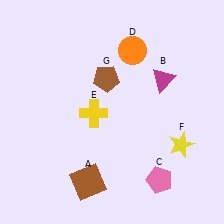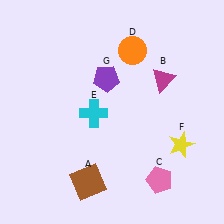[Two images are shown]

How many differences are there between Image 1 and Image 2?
There are 2 differences between the two images.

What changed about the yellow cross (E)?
In Image 1, E is yellow. In Image 2, it changed to cyan.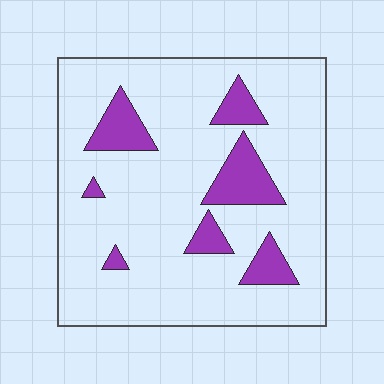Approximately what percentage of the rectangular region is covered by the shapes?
Approximately 15%.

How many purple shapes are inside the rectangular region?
7.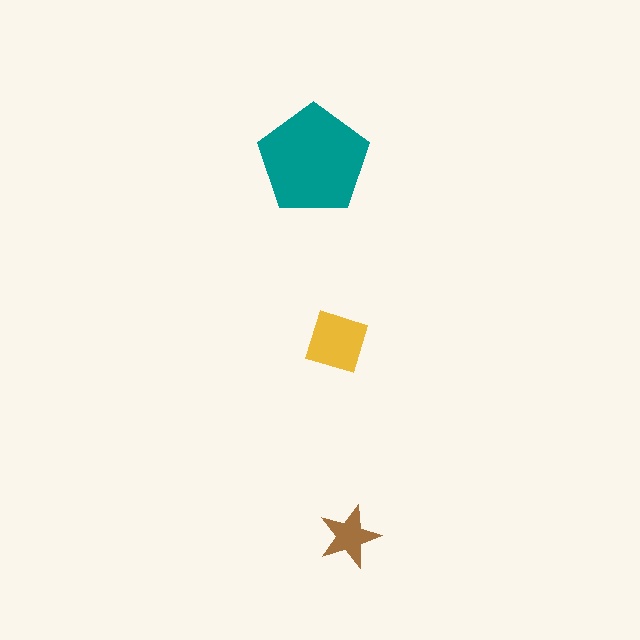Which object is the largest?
The teal pentagon.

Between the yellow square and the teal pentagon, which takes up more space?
The teal pentagon.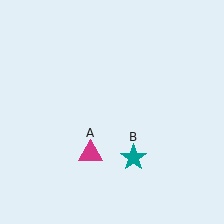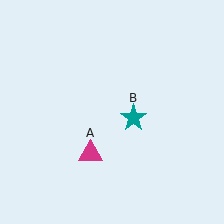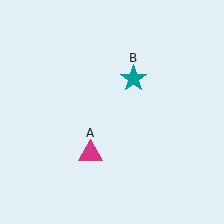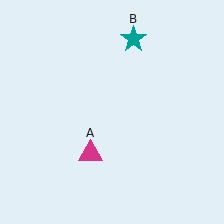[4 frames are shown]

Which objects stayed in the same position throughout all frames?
Magenta triangle (object A) remained stationary.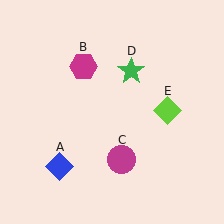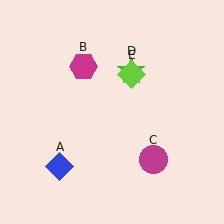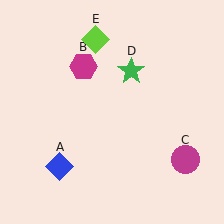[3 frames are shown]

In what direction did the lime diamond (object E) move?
The lime diamond (object E) moved up and to the left.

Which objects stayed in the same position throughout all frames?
Blue diamond (object A) and magenta hexagon (object B) and green star (object D) remained stationary.